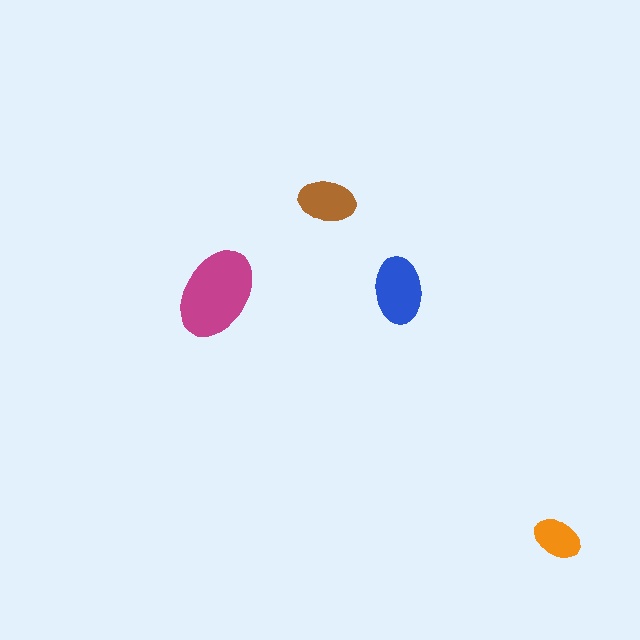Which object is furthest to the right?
The orange ellipse is rightmost.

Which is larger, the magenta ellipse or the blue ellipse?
The magenta one.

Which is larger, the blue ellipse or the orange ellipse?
The blue one.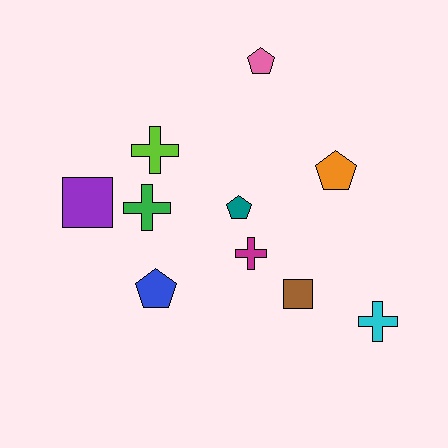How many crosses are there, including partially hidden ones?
There are 4 crosses.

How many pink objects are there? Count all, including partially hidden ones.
There is 1 pink object.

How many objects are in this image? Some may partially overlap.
There are 10 objects.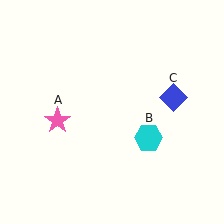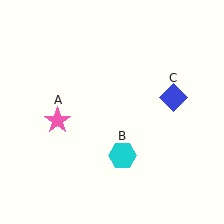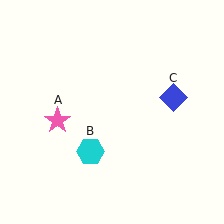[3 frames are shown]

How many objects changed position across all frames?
1 object changed position: cyan hexagon (object B).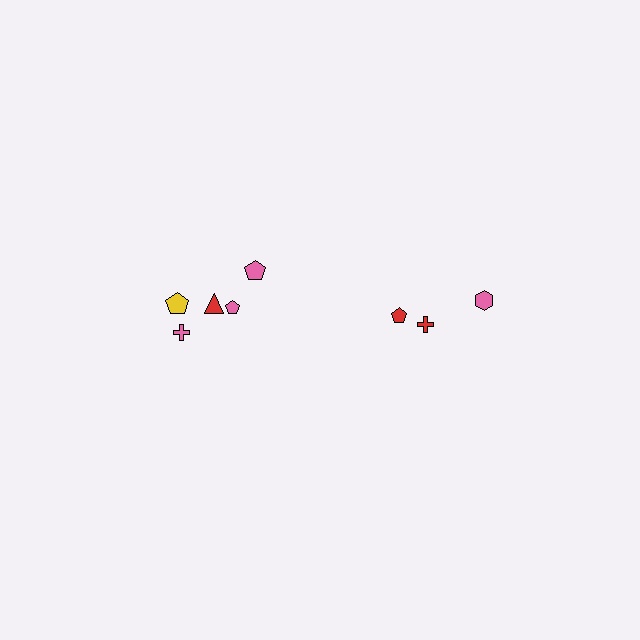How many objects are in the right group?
There are 3 objects.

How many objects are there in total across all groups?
There are 8 objects.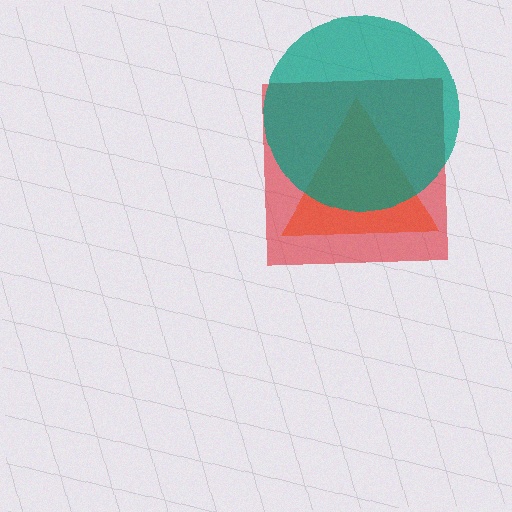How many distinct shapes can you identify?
There are 3 distinct shapes: an orange triangle, a red square, a teal circle.